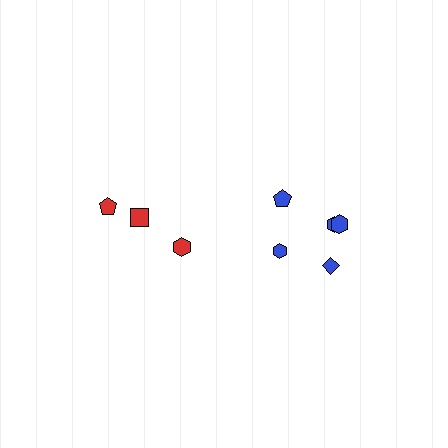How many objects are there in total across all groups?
There are 8 objects.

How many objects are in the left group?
There are 3 objects.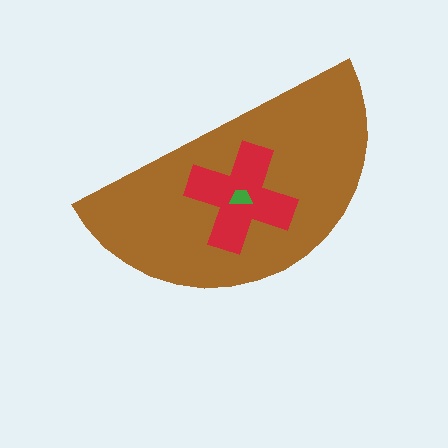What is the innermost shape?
The green trapezoid.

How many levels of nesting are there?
3.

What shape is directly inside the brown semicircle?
The red cross.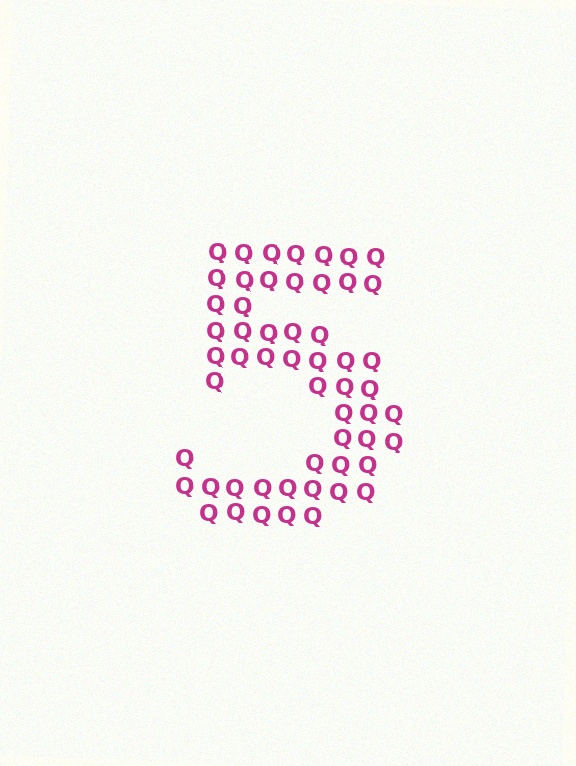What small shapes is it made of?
It is made of small letter Q's.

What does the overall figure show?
The overall figure shows the digit 5.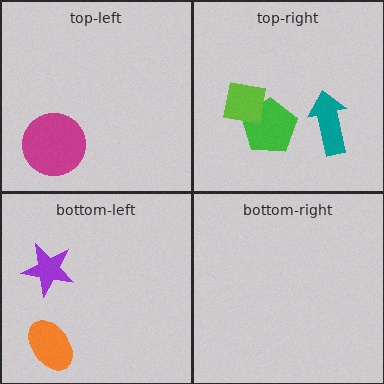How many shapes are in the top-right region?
3.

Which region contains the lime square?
The top-right region.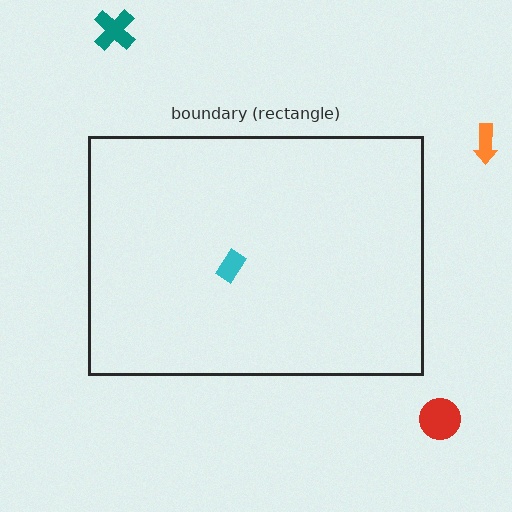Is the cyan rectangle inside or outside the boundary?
Inside.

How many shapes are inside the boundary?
1 inside, 3 outside.